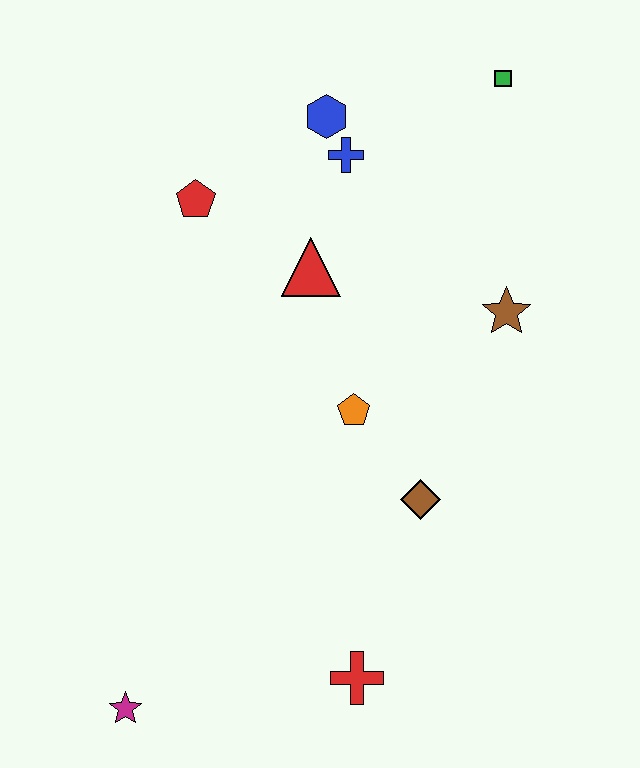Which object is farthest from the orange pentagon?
The magenta star is farthest from the orange pentagon.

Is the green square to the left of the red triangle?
No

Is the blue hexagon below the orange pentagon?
No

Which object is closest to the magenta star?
The red cross is closest to the magenta star.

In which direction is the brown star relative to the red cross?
The brown star is above the red cross.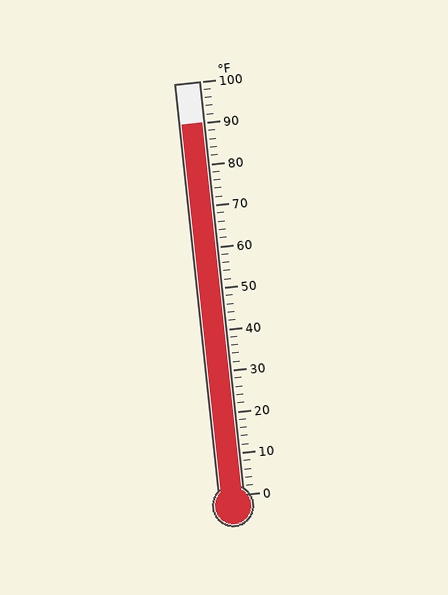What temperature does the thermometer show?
The thermometer shows approximately 90°F.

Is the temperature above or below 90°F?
The temperature is at 90°F.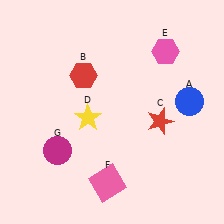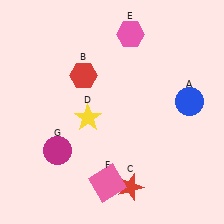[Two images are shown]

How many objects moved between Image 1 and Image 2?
2 objects moved between the two images.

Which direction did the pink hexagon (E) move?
The pink hexagon (E) moved left.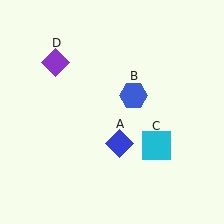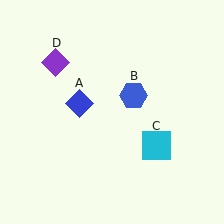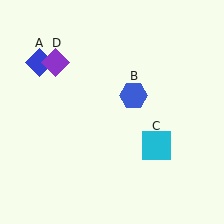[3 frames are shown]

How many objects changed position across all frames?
1 object changed position: blue diamond (object A).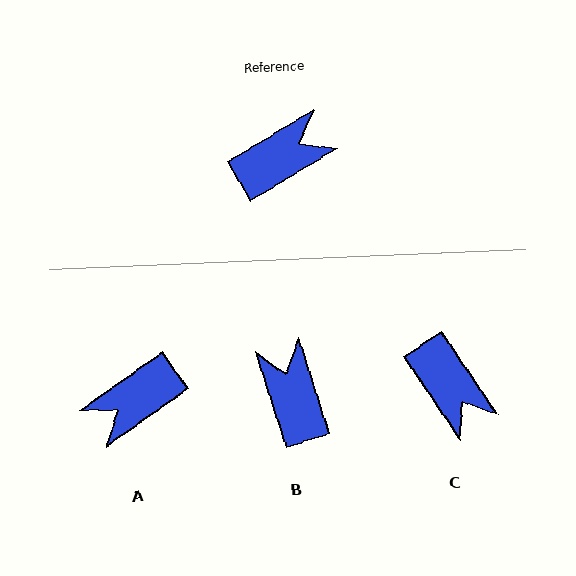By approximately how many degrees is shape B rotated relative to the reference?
Approximately 77 degrees counter-clockwise.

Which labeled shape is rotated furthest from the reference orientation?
A, about 176 degrees away.